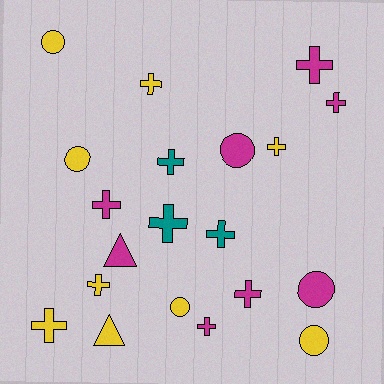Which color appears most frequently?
Yellow, with 9 objects.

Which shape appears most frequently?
Cross, with 12 objects.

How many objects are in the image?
There are 20 objects.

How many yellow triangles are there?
There is 1 yellow triangle.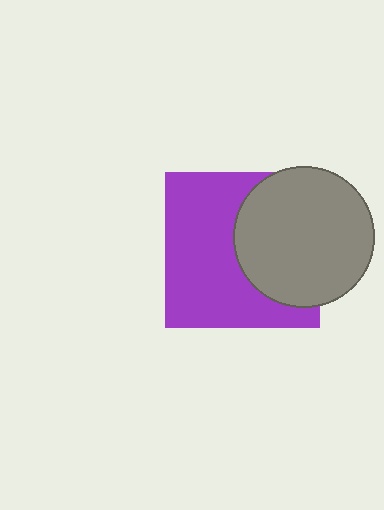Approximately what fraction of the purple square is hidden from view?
Roughly 41% of the purple square is hidden behind the gray circle.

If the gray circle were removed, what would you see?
You would see the complete purple square.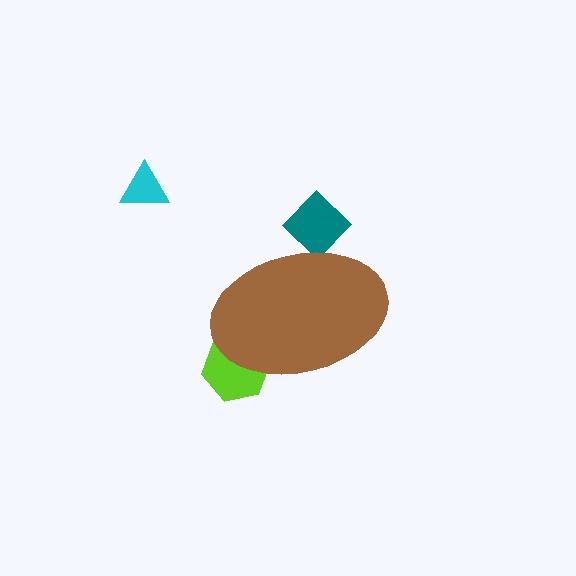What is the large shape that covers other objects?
A brown ellipse.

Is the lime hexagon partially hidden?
Yes, the lime hexagon is partially hidden behind the brown ellipse.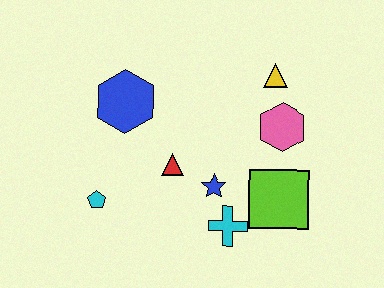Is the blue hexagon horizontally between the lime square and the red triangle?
No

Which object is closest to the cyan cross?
The blue star is closest to the cyan cross.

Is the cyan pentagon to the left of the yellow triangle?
Yes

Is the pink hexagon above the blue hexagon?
No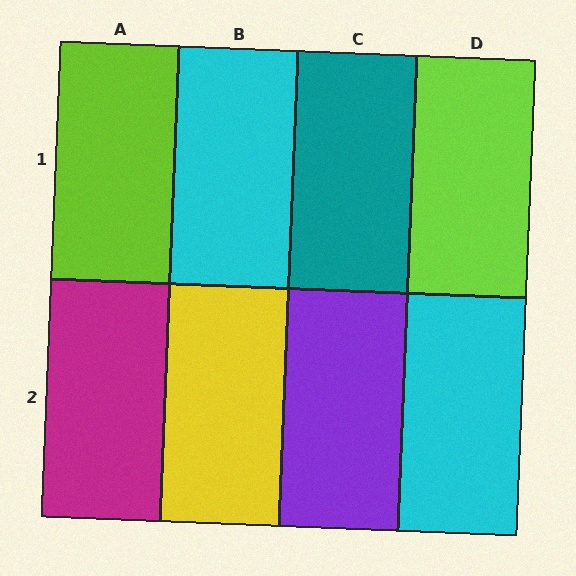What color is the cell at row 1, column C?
Teal.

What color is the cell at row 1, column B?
Cyan.